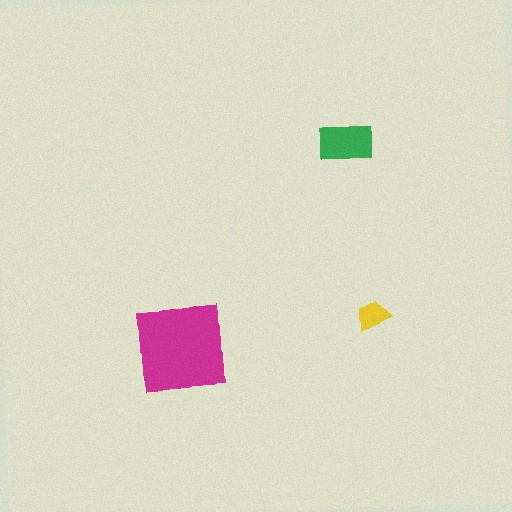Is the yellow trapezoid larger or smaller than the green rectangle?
Smaller.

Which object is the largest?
The magenta square.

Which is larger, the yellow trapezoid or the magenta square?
The magenta square.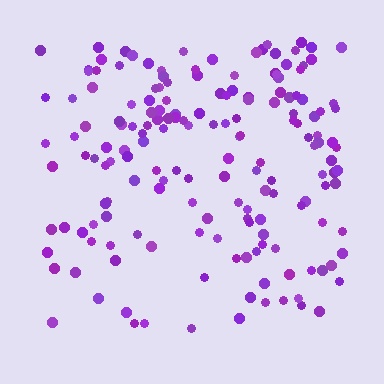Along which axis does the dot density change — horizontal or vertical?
Vertical.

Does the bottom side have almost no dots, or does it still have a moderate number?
Still a moderate number, just noticeably fewer than the top.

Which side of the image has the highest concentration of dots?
The top.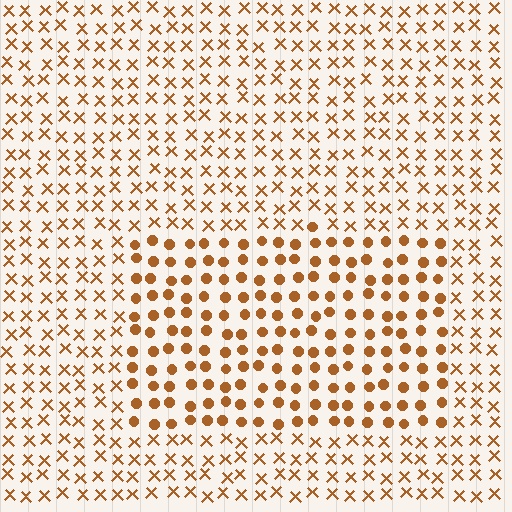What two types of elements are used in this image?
The image uses circles inside the rectangle region and X marks outside it.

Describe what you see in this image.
The image is filled with small brown elements arranged in a uniform grid. A rectangle-shaped region contains circles, while the surrounding area contains X marks. The boundary is defined purely by the change in element shape.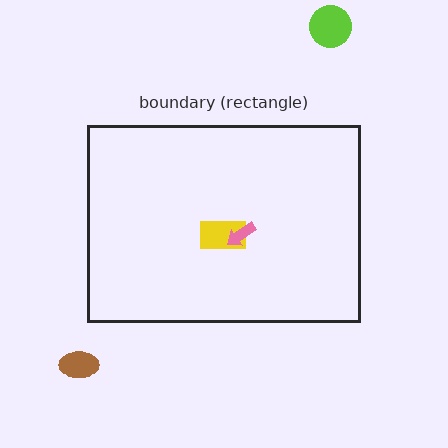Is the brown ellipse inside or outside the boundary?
Outside.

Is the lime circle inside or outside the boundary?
Outside.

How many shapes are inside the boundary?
2 inside, 2 outside.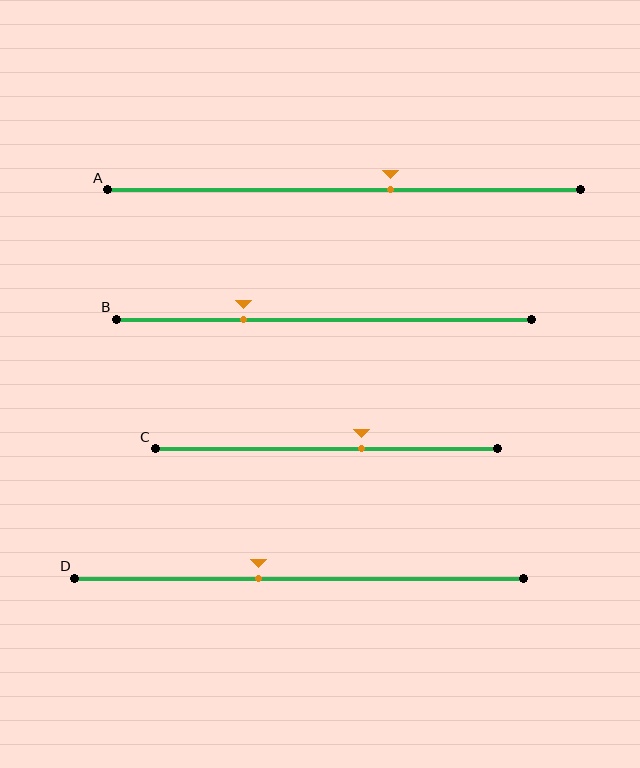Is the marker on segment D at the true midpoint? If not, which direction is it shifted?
No, the marker on segment D is shifted to the left by about 9% of the segment length.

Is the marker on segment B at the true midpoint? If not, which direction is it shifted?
No, the marker on segment B is shifted to the left by about 19% of the segment length.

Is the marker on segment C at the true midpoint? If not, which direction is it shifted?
No, the marker on segment C is shifted to the right by about 10% of the segment length.